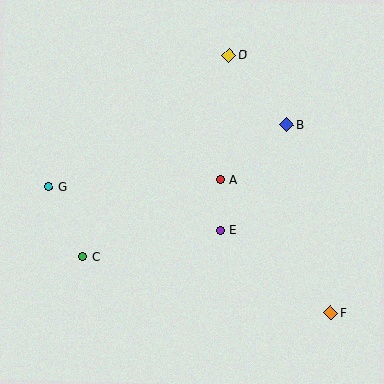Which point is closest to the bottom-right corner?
Point F is closest to the bottom-right corner.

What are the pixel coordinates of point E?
Point E is at (220, 230).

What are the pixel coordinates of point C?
Point C is at (83, 257).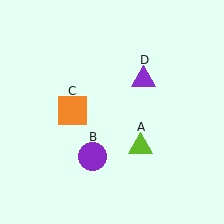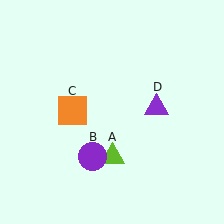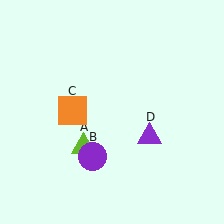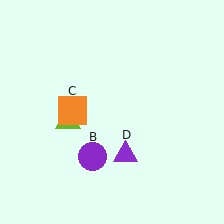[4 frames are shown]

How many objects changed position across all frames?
2 objects changed position: lime triangle (object A), purple triangle (object D).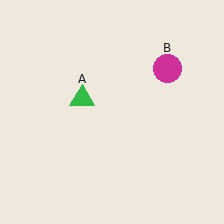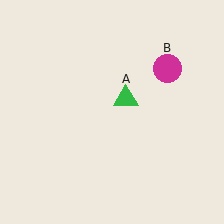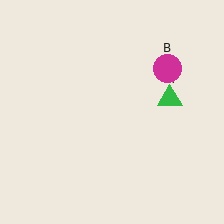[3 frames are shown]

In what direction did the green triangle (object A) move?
The green triangle (object A) moved right.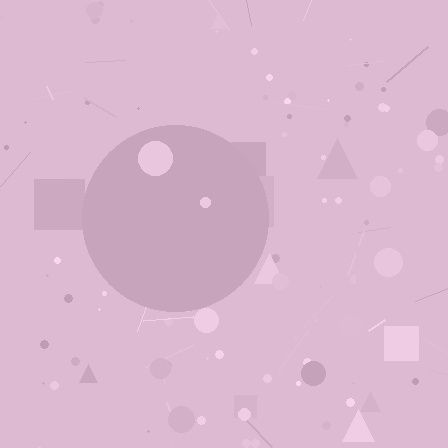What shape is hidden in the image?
A circle is hidden in the image.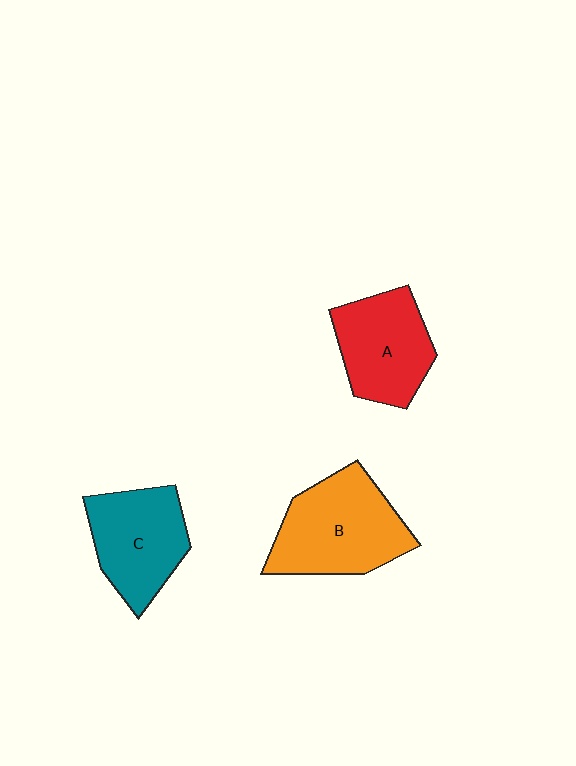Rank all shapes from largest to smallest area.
From largest to smallest: B (orange), C (teal), A (red).